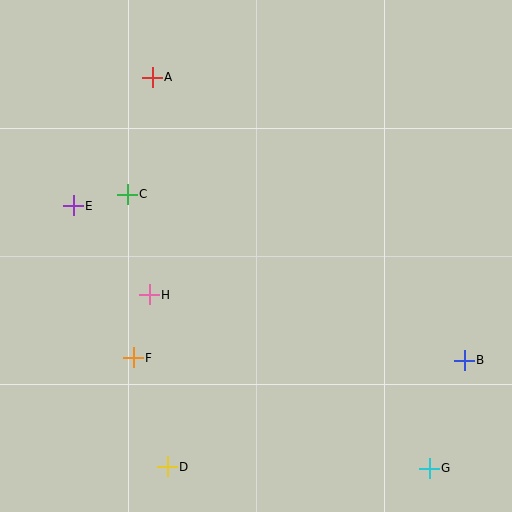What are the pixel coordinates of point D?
Point D is at (167, 467).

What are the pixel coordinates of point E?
Point E is at (73, 206).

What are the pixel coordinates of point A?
Point A is at (152, 77).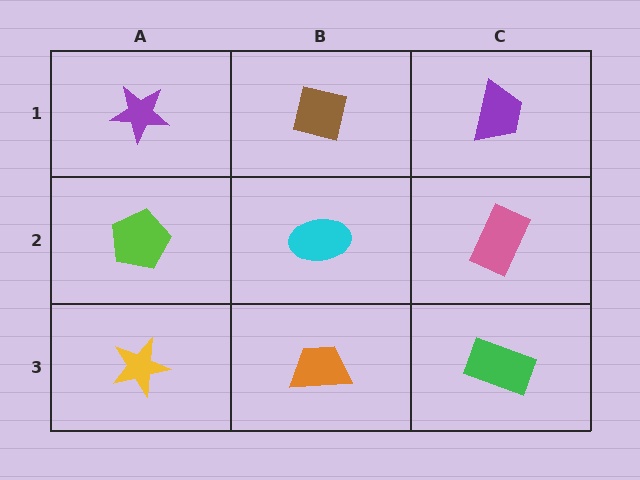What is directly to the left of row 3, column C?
An orange trapezoid.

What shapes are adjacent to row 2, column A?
A purple star (row 1, column A), a yellow star (row 3, column A), a cyan ellipse (row 2, column B).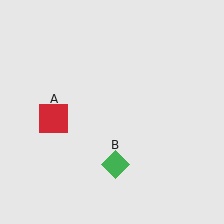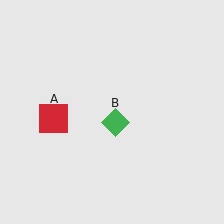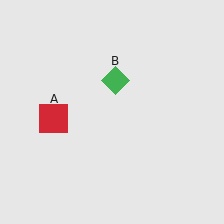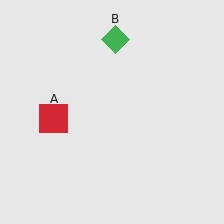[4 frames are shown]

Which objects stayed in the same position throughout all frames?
Red square (object A) remained stationary.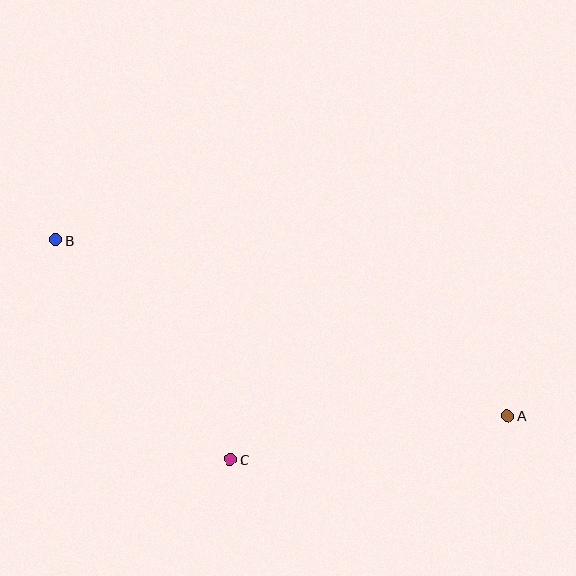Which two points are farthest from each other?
Points A and B are farthest from each other.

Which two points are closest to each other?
Points A and C are closest to each other.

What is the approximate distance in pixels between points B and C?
The distance between B and C is approximately 281 pixels.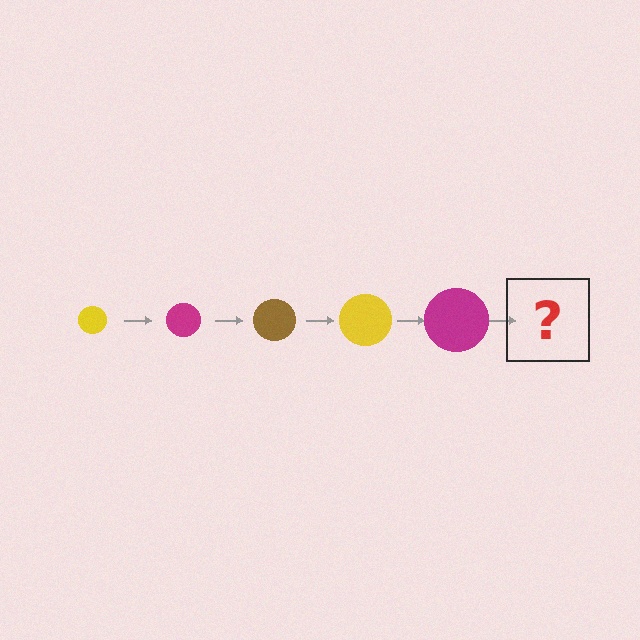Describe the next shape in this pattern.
It should be a brown circle, larger than the previous one.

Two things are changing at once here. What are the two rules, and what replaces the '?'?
The two rules are that the circle grows larger each step and the color cycles through yellow, magenta, and brown. The '?' should be a brown circle, larger than the previous one.